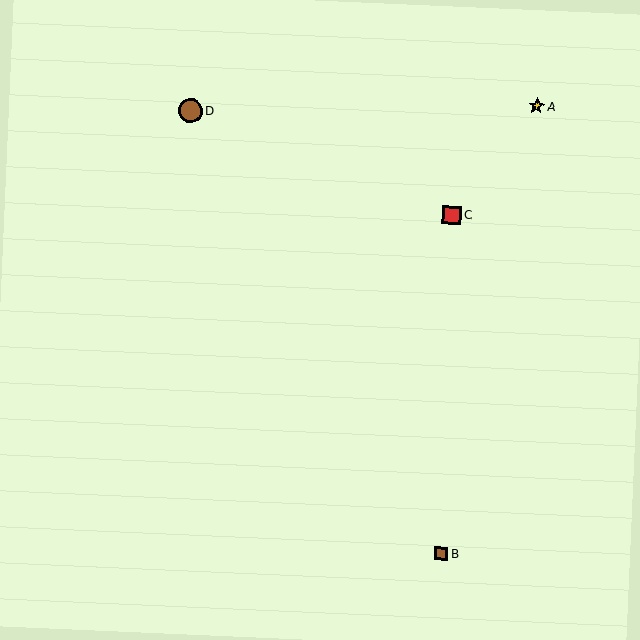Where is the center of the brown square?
The center of the brown square is at (441, 554).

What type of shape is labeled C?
Shape C is a red square.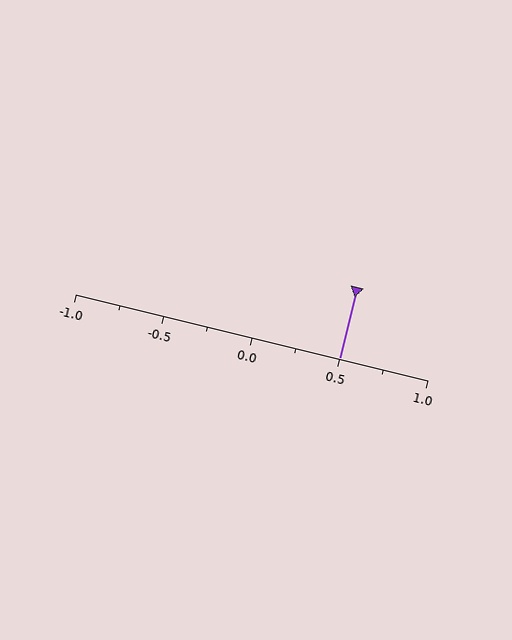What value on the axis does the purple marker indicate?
The marker indicates approximately 0.5.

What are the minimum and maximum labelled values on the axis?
The axis runs from -1.0 to 1.0.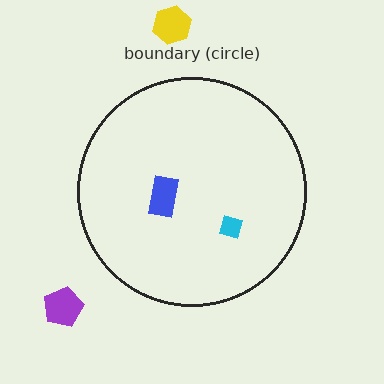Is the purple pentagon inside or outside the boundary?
Outside.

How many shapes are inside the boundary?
2 inside, 2 outside.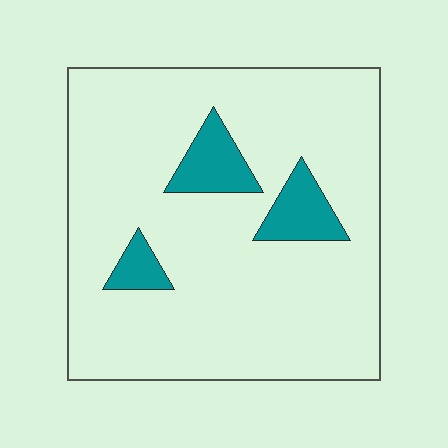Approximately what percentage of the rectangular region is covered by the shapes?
Approximately 10%.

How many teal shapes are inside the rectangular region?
3.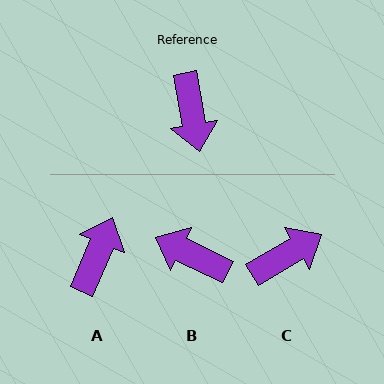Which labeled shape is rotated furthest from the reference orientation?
A, about 147 degrees away.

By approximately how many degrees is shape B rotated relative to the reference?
Approximately 126 degrees clockwise.